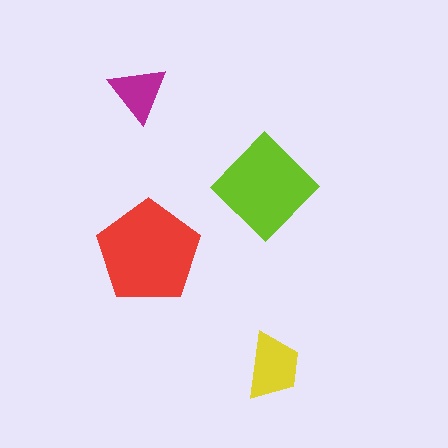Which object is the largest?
The red pentagon.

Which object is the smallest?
The magenta triangle.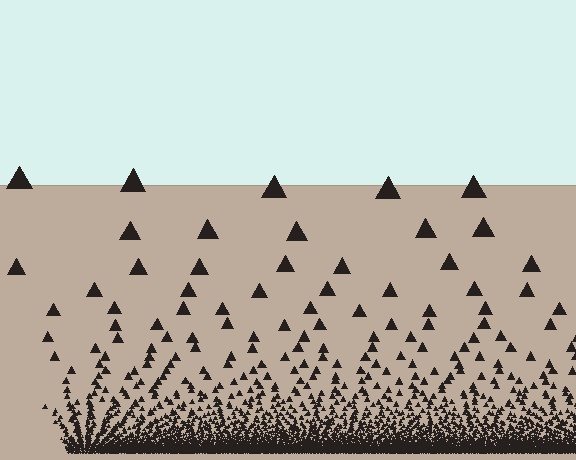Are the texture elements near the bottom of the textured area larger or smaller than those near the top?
Smaller. The gradient is inverted — elements near the bottom are smaller and denser.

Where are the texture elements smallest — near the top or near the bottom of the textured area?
Near the bottom.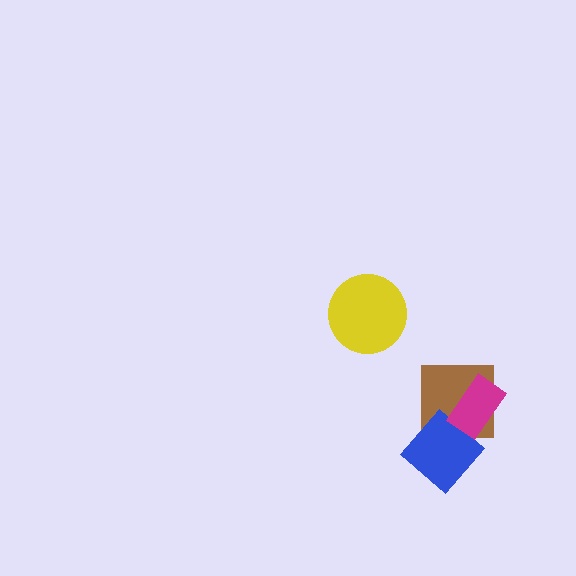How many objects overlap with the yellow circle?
0 objects overlap with the yellow circle.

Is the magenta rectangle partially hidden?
No, no other shape covers it.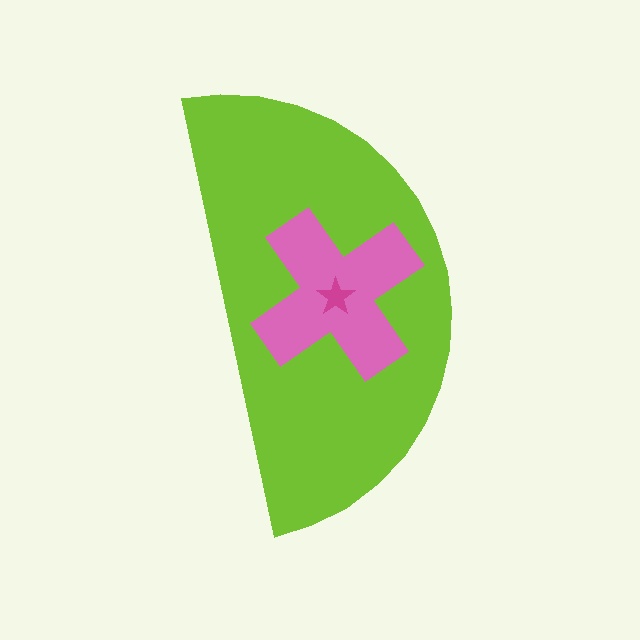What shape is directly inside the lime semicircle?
The pink cross.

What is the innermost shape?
The magenta star.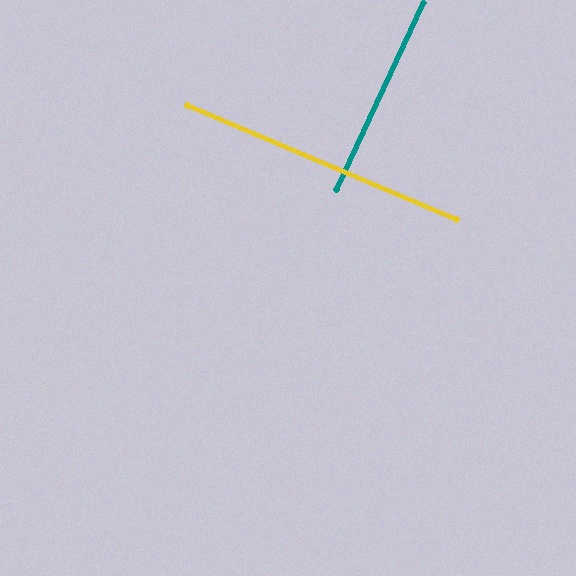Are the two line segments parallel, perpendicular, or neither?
Perpendicular — they meet at approximately 88°.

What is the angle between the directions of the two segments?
Approximately 88 degrees.